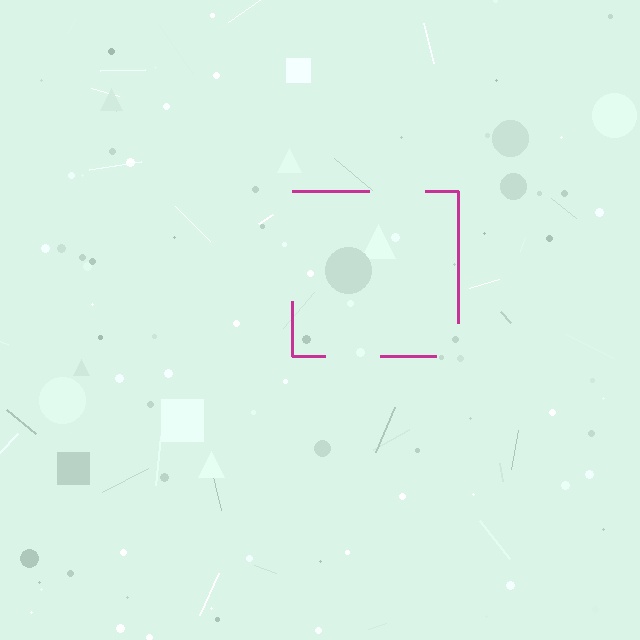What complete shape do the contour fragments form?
The contour fragments form a square.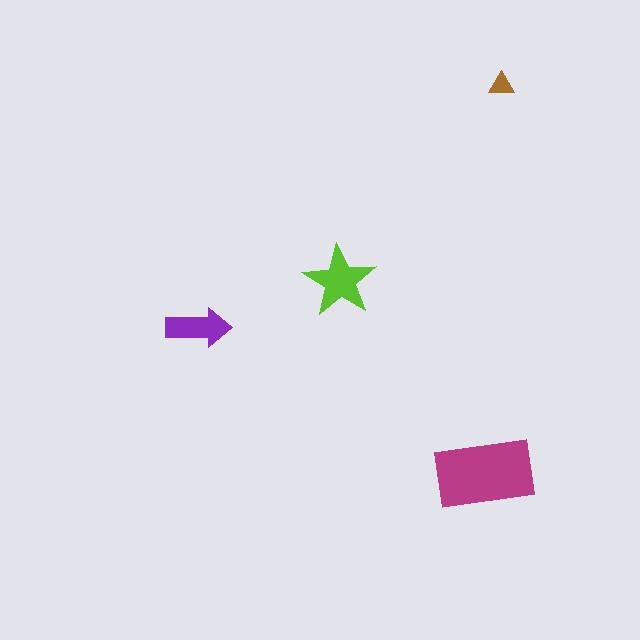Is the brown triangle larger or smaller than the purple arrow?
Smaller.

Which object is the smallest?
The brown triangle.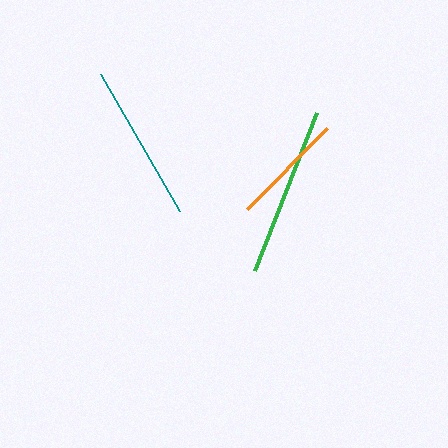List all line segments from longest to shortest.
From longest to shortest: green, teal, orange.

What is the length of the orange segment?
The orange segment is approximately 114 pixels long.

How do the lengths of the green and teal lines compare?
The green and teal lines are approximately the same length.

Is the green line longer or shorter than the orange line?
The green line is longer than the orange line.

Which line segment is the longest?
The green line is the longest at approximately 170 pixels.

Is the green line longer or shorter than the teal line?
The green line is longer than the teal line.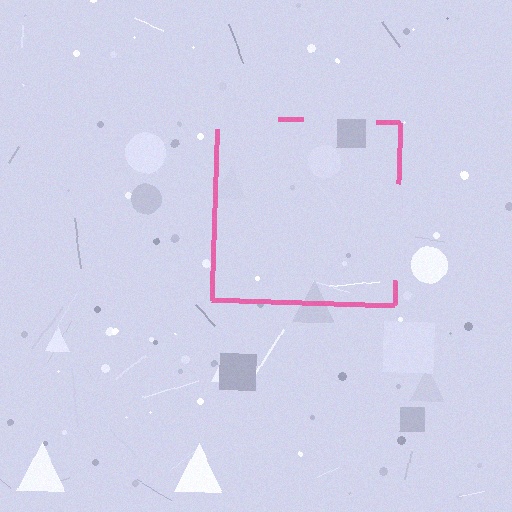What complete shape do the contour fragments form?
The contour fragments form a square.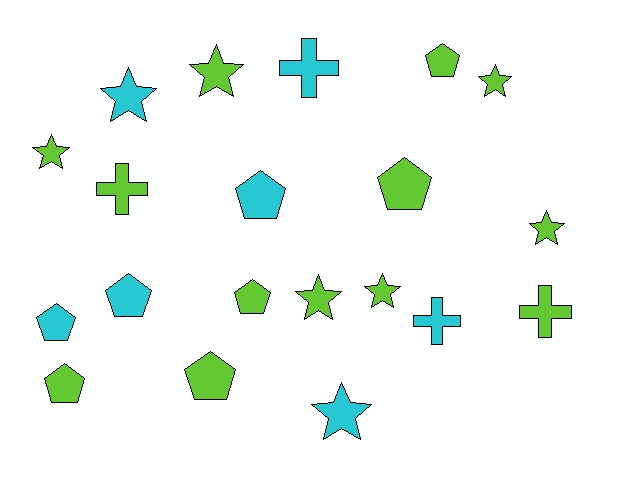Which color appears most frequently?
Lime, with 13 objects.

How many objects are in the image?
There are 20 objects.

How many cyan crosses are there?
There are 2 cyan crosses.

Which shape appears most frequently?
Pentagon, with 8 objects.